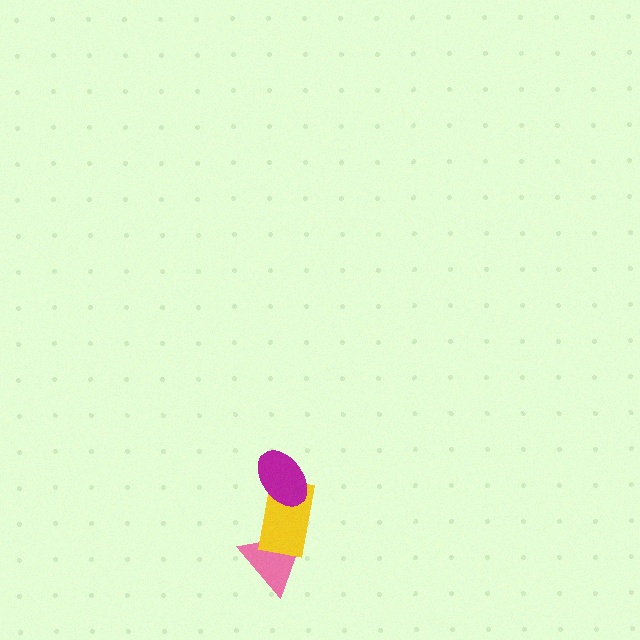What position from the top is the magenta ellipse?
The magenta ellipse is 1st from the top.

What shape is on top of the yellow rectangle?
The magenta ellipse is on top of the yellow rectangle.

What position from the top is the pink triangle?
The pink triangle is 3rd from the top.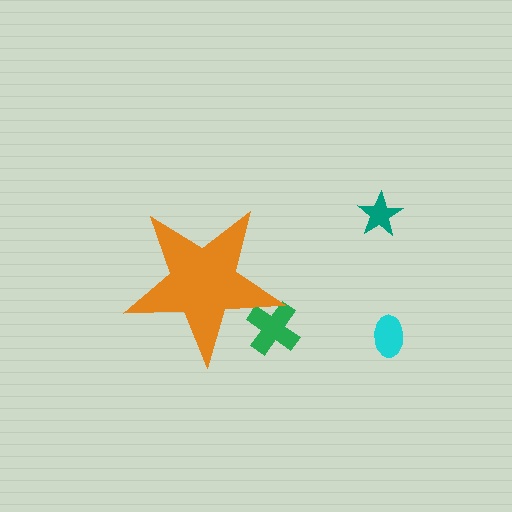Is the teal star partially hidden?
No, the teal star is fully visible.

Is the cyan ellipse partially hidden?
No, the cyan ellipse is fully visible.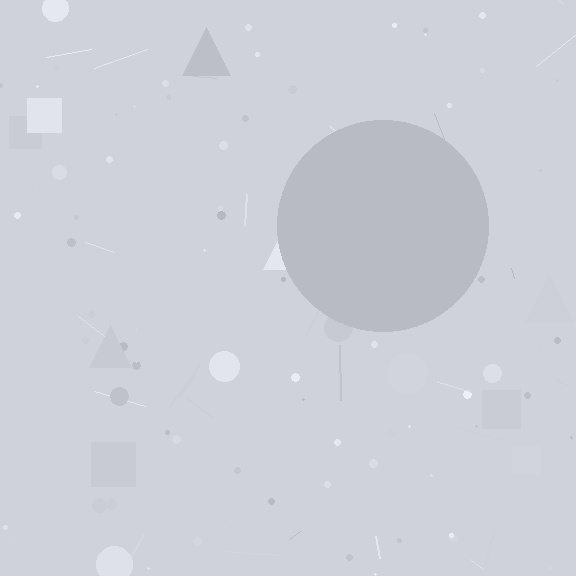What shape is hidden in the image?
A circle is hidden in the image.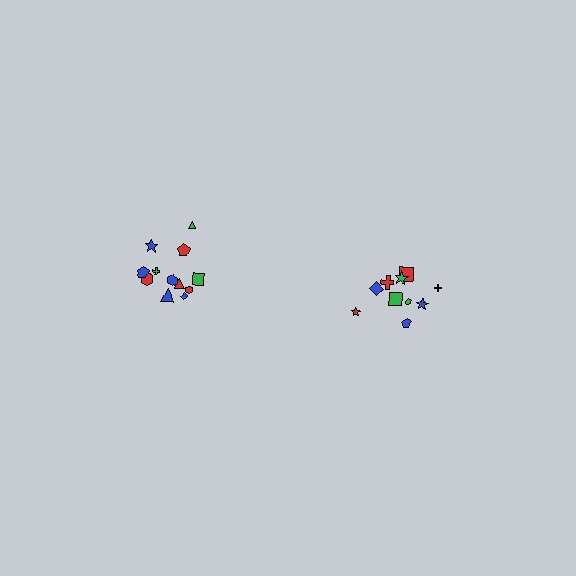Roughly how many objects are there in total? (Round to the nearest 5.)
Roughly 20 objects in total.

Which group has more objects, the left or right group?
The left group.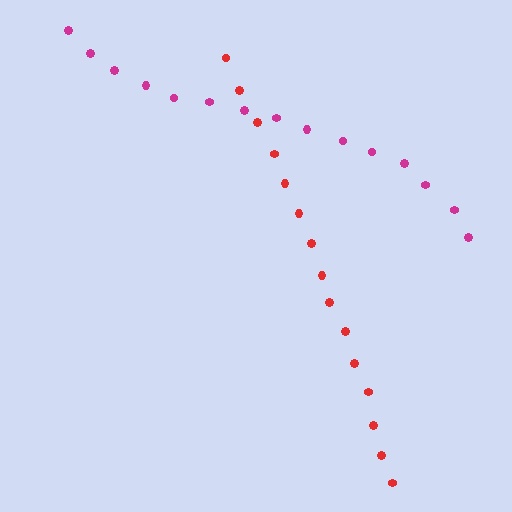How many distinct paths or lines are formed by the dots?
There are 2 distinct paths.